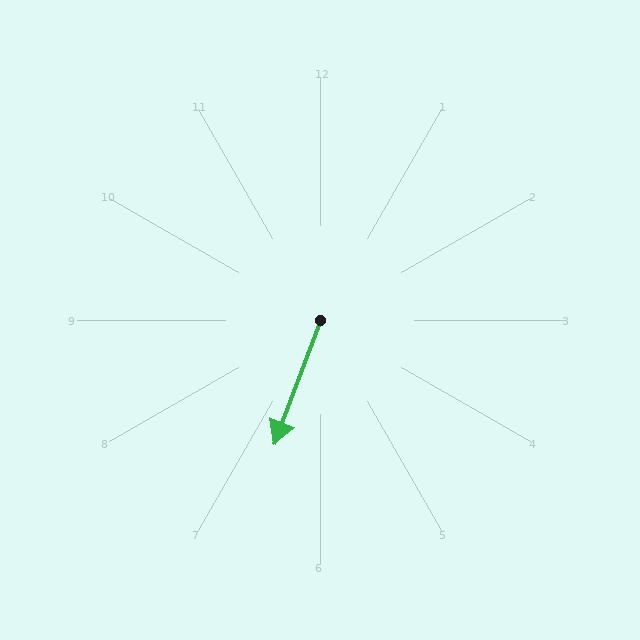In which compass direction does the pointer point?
South.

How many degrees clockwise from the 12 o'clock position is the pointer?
Approximately 201 degrees.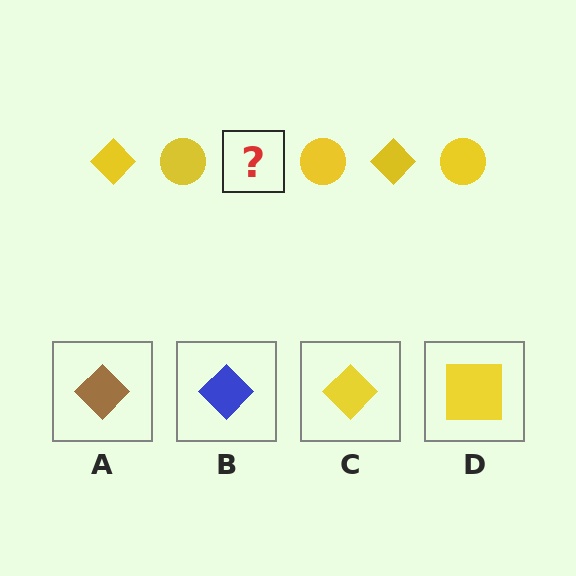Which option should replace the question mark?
Option C.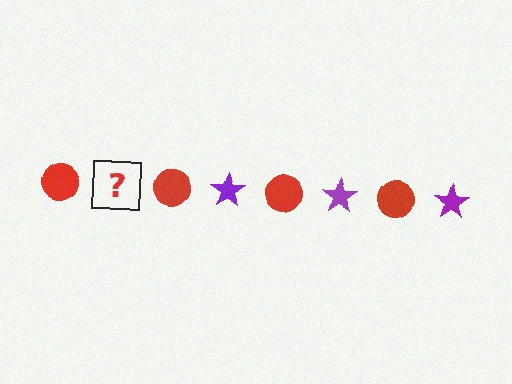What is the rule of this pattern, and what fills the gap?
The rule is that the pattern alternates between red circle and purple star. The gap should be filled with a purple star.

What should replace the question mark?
The question mark should be replaced with a purple star.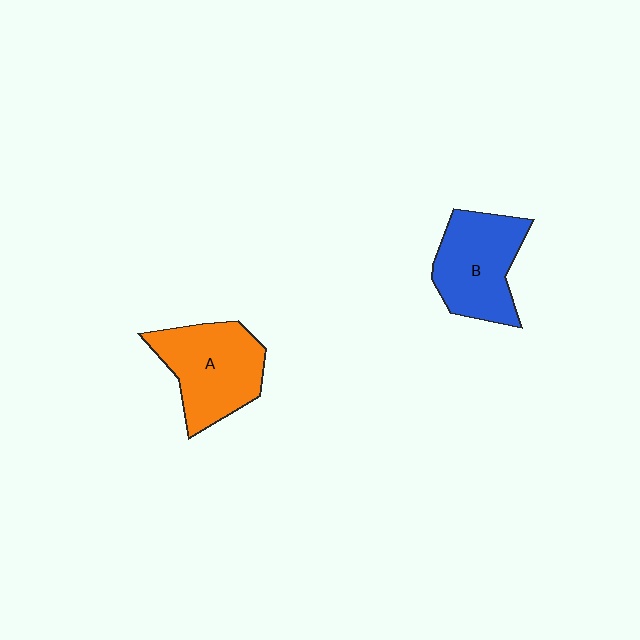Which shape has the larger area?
Shape A (orange).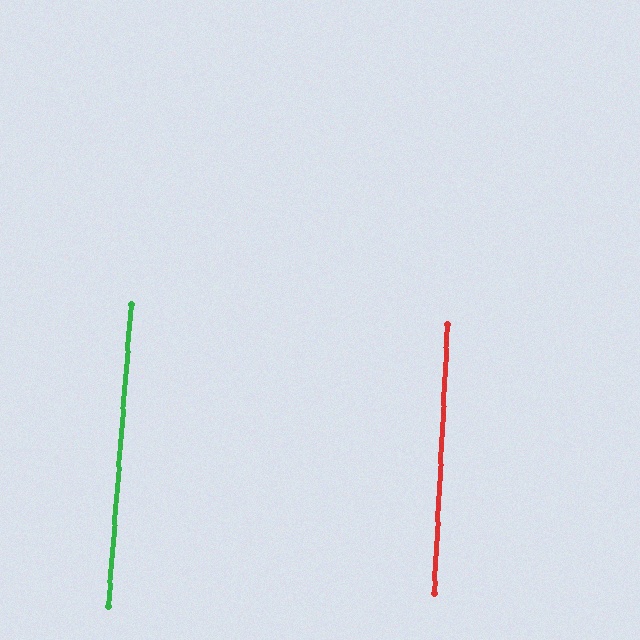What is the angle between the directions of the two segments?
Approximately 2 degrees.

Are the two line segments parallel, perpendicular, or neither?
Parallel — their directions differ by only 1.5°.